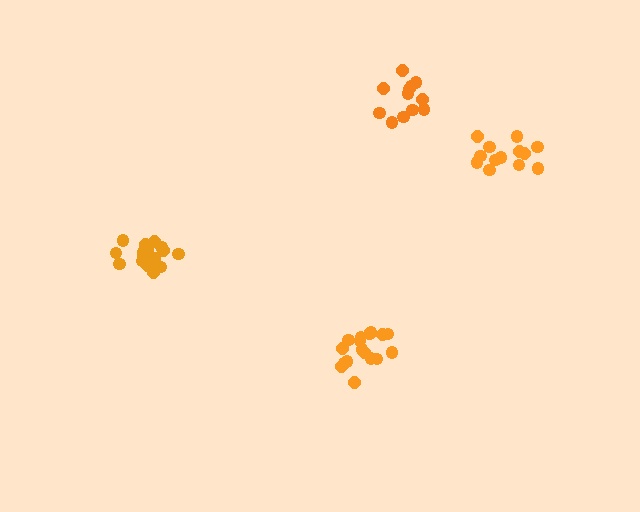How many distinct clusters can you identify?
There are 4 distinct clusters.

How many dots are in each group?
Group 1: 12 dots, Group 2: 17 dots, Group 3: 13 dots, Group 4: 17 dots (59 total).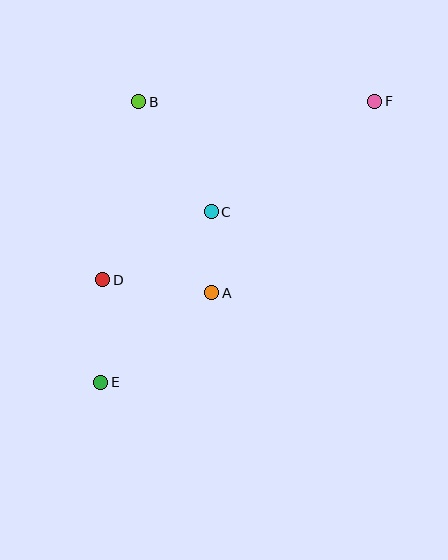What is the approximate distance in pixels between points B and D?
The distance between B and D is approximately 181 pixels.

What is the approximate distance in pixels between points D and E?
The distance between D and E is approximately 103 pixels.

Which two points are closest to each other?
Points A and C are closest to each other.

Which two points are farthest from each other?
Points E and F are farthest from each other.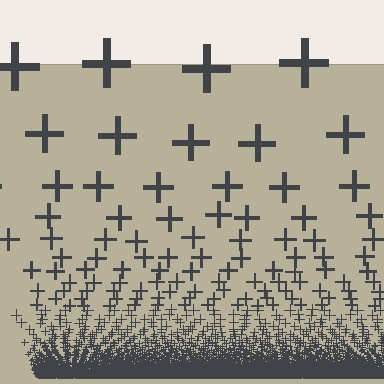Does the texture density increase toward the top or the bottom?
Density increases toward the bottom.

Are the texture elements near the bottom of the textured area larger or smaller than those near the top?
Smaller. The gradient is inverted — elements near the bottom are smaller and denser.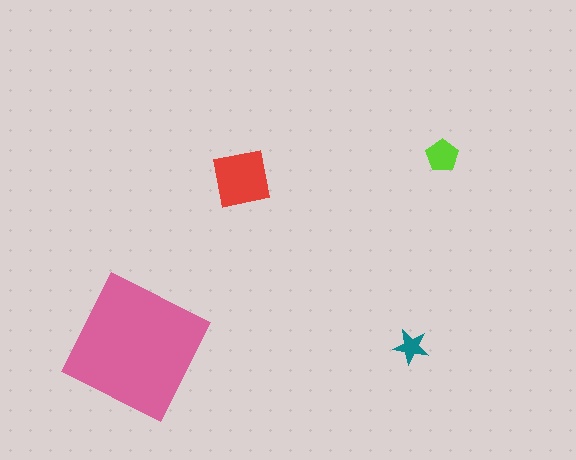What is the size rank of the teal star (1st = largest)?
4th.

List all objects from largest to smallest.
The pink square, the red square, the lime pentagon, the teal star.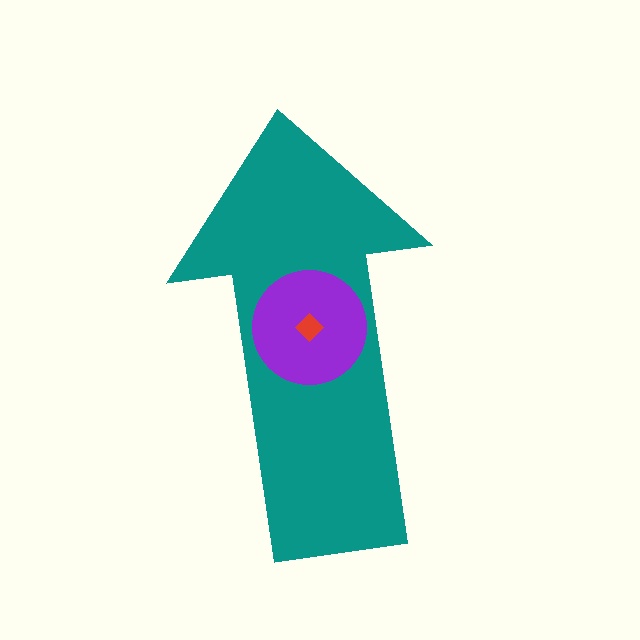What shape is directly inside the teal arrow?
The purple circle.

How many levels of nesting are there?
3.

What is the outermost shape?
The teal arrow.